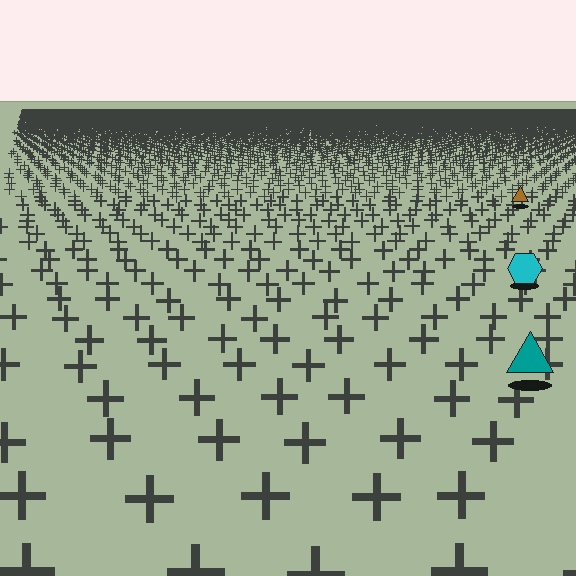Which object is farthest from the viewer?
The brown triangle is farthest from the viewer. It appears smaller and the ground texture around it is denser.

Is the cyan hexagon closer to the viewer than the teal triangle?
No. The teal triangle is closer — you can tell from the texture gradient: the ground texture is coarser near it.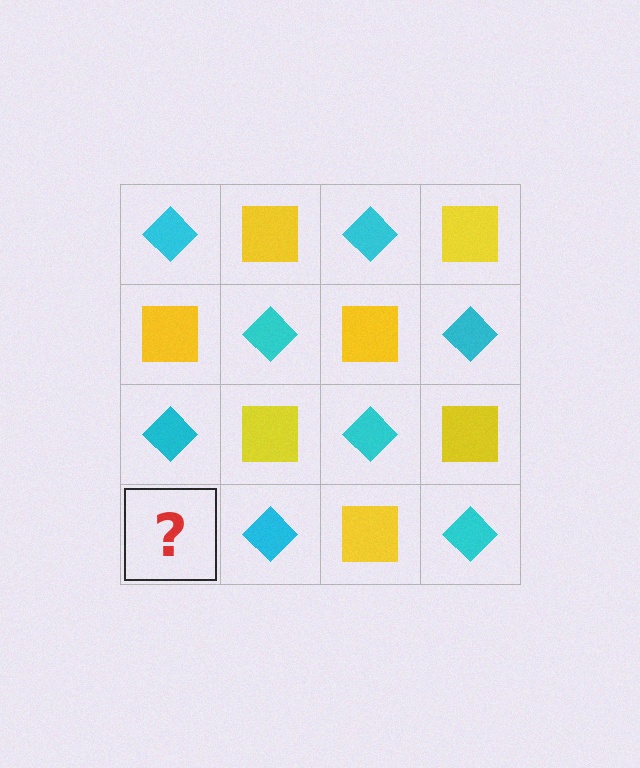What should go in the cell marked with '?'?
The missing cell should contain a yellow square.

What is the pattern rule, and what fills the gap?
The rule is that it alternates cyan diamond and yellow square in a checkerboard pattern. The gap should be filled with a yellow square.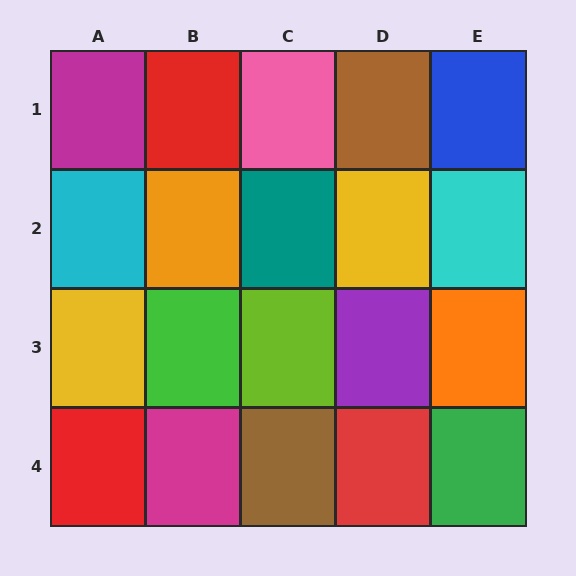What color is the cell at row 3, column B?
Green.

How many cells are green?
2 cells are green.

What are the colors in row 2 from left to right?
Cyan, orange, teal, yellow, cyan.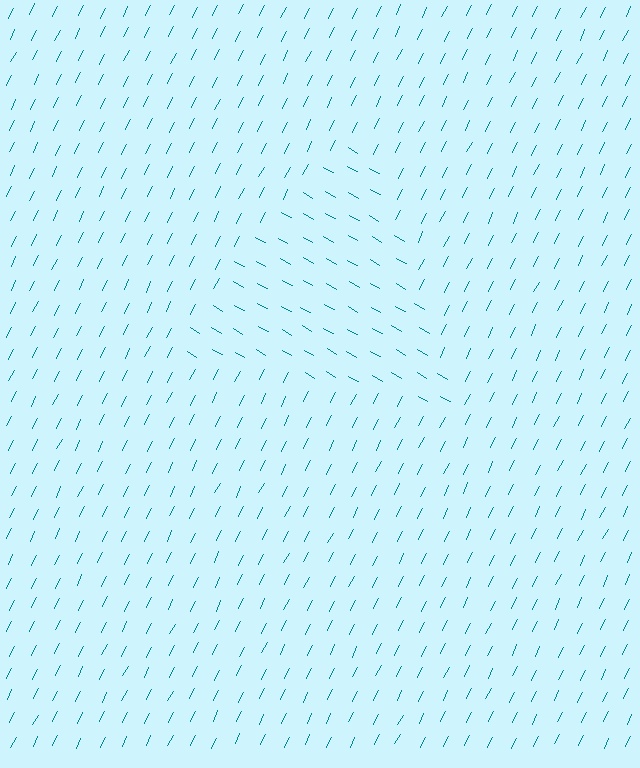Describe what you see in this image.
The image is filled with small teal line segments. A triangle region in the image has lines oriented differently from the surrounding lines, creating a visible texture boundary.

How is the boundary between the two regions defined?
The boundary is defined purely by a change in line orientation (approximately 86 degrees difference). All lines are the same color and thickness.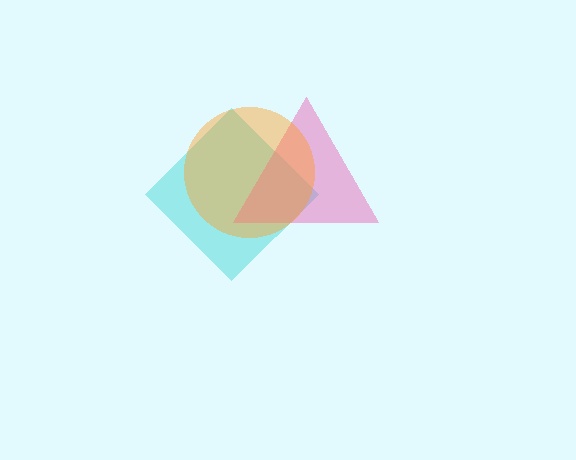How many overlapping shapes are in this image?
There are 3 overlapping shapes in the image.